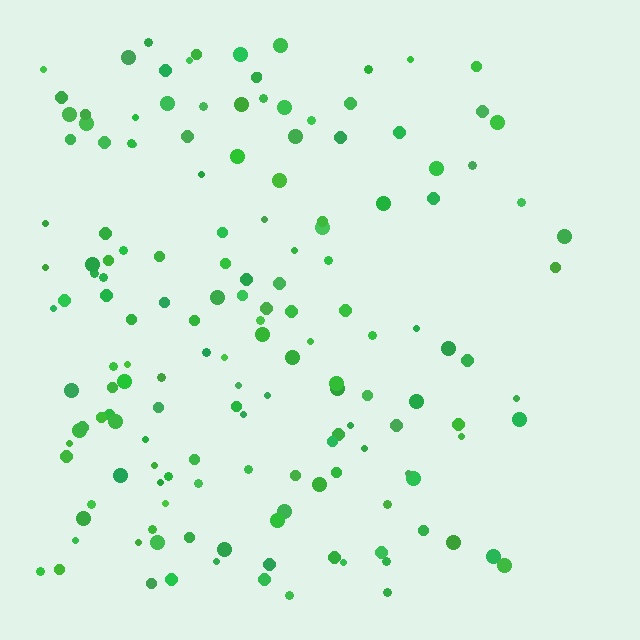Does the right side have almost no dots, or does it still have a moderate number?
Still a moderate number, just noticeably fewer than the left.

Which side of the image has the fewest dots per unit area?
The right.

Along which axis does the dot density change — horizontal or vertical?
Horizontal.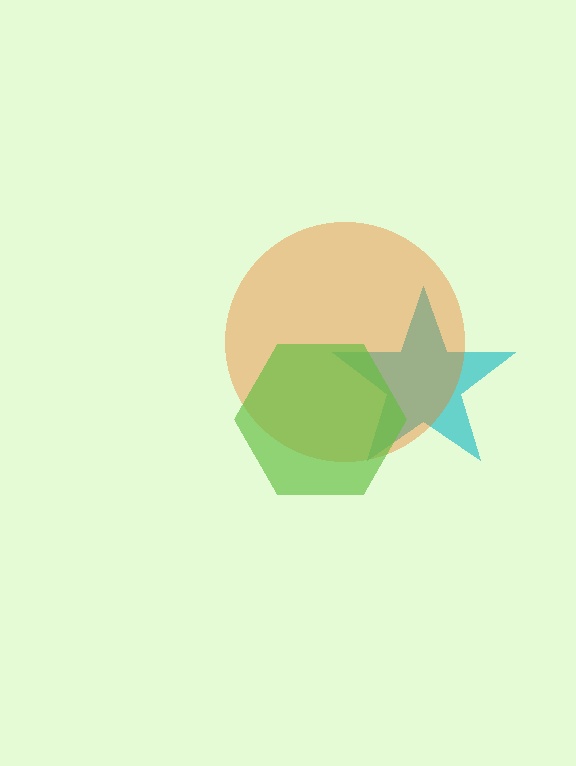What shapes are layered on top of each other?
The layered shapes are: a cyan star, an orange circle, a lime hexagon.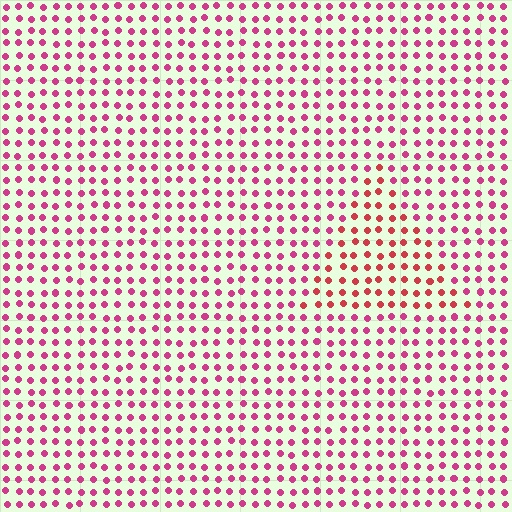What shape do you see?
I see a triangle.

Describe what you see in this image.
The image is filled with small magenta elements in a uniform arrangement. A triangle-shaped region is visible where the elements are tinted to a slightly different hue, forming a subtle color boundary.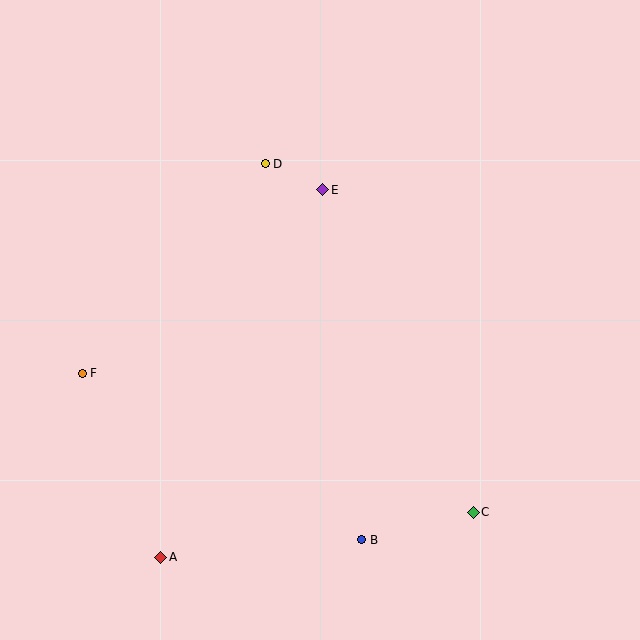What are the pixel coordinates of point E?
Point E is at (322, 190).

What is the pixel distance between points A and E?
The distance between A and E is 402 pixels.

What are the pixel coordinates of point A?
Point A is at (161, 557).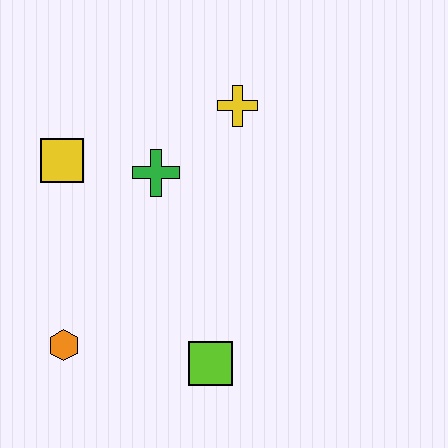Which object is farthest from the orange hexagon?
The yellow cross is farthest from the orange hexagon.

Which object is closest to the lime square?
The orange hexagon is closest to the lime square.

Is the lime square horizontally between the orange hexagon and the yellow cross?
Yes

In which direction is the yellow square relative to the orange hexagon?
The yellow square is above the orange hexagon.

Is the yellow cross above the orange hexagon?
Yes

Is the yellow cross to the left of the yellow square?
No